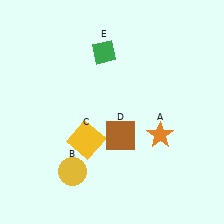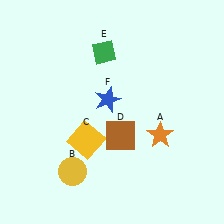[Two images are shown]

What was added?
A blue star (F) was added in Image 2.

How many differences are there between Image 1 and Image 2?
There is 1 difference between the two images.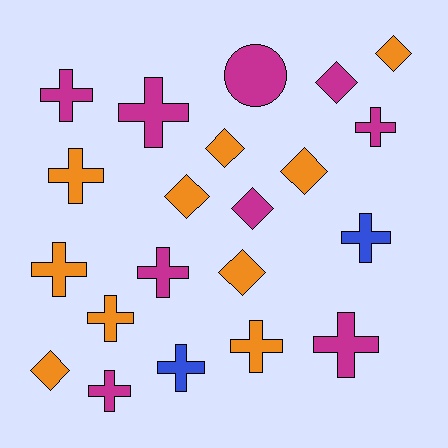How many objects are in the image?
There are 21 objects.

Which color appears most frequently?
Orange, with 10 objects.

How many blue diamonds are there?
There are no blue diamonds.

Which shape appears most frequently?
Cross, with 12 objects.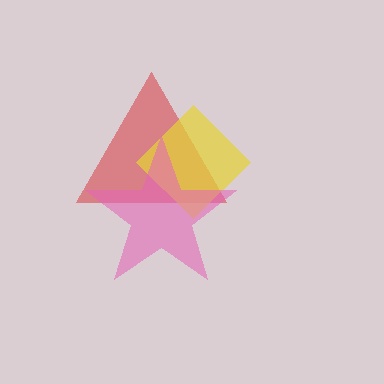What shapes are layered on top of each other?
The layered shapes are: a red triangle, a yellow diamond, a pink star.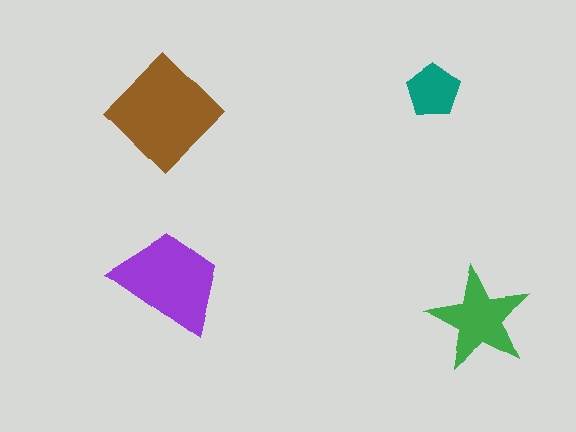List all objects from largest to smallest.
The brown diamond, the purple trapezoid, the green star, the teal pentagon.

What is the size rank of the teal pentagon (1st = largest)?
4th.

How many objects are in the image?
There are 4 objects in the image.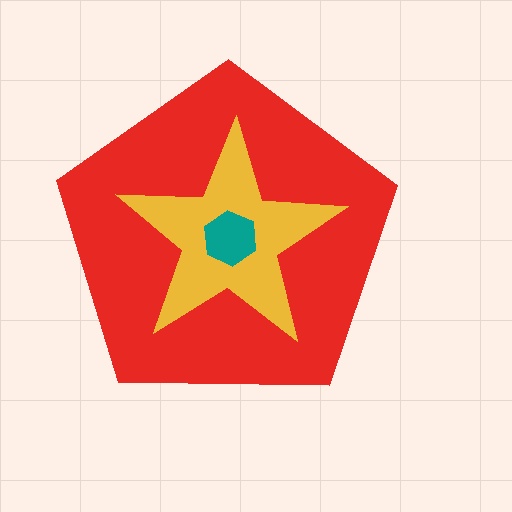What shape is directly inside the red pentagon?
The yellow star.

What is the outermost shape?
The red pentagon.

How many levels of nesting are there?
3.